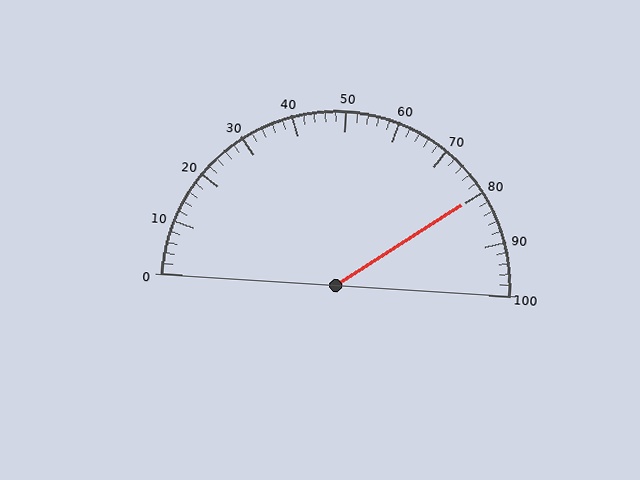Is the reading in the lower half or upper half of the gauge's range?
The reading is in the upper half of the range (0 to 100).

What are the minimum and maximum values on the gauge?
The gauge ranges from 0 to 100.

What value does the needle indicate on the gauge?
The needle indicates approximately 80.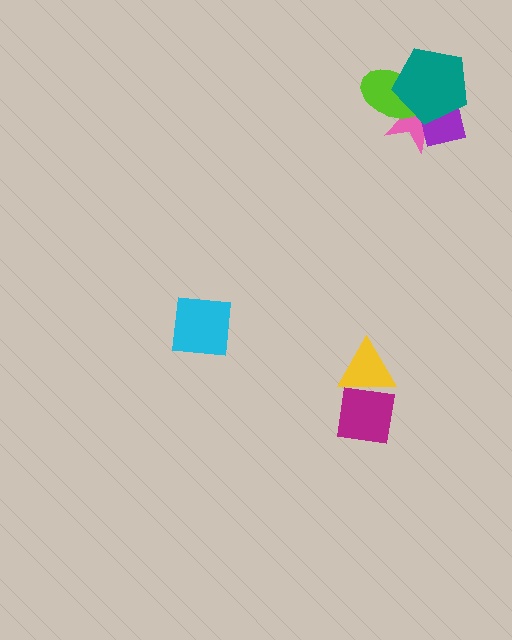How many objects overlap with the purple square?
2 objects overlap with the purple square.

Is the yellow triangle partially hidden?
No, no other shape covers it.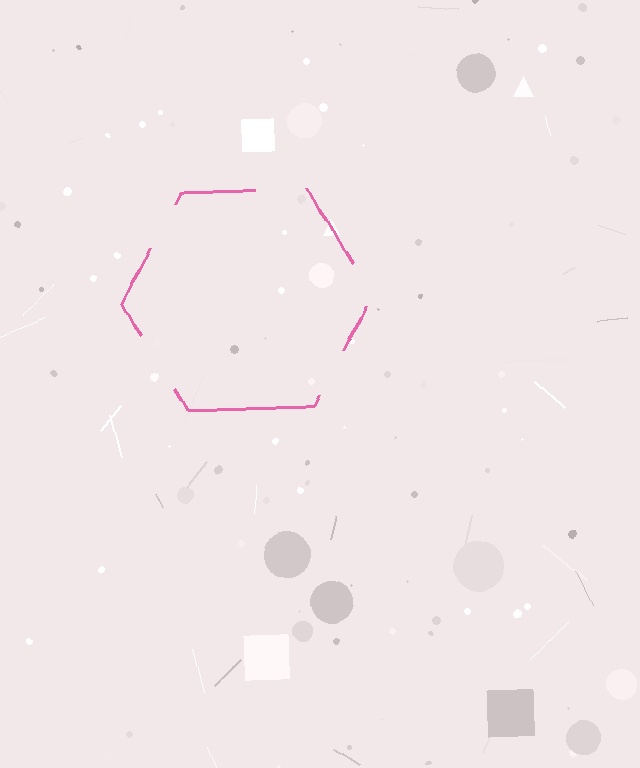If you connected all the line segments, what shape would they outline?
They would outline a hexagon.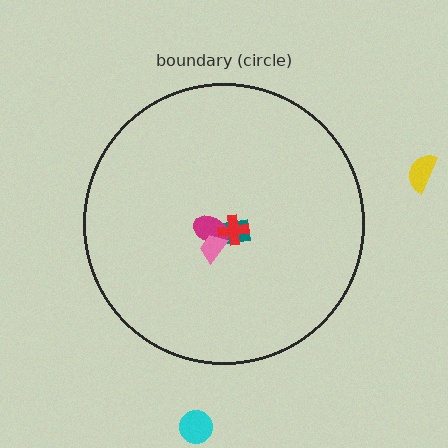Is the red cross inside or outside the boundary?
Inside.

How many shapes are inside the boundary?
4 inside, 2 outside.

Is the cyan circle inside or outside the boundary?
Outside.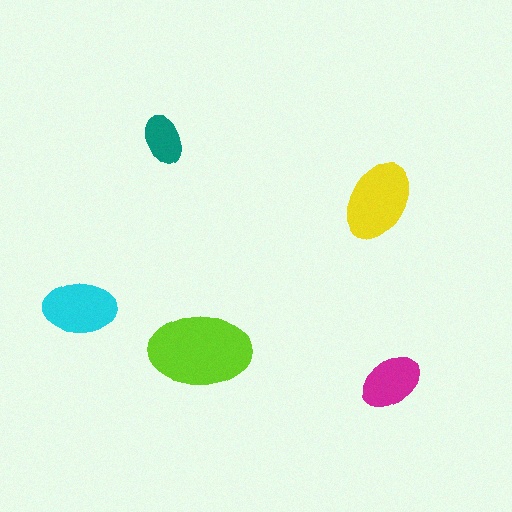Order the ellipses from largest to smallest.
the lime one, the yellow one, the cyan one, the magenta one, the teal one.